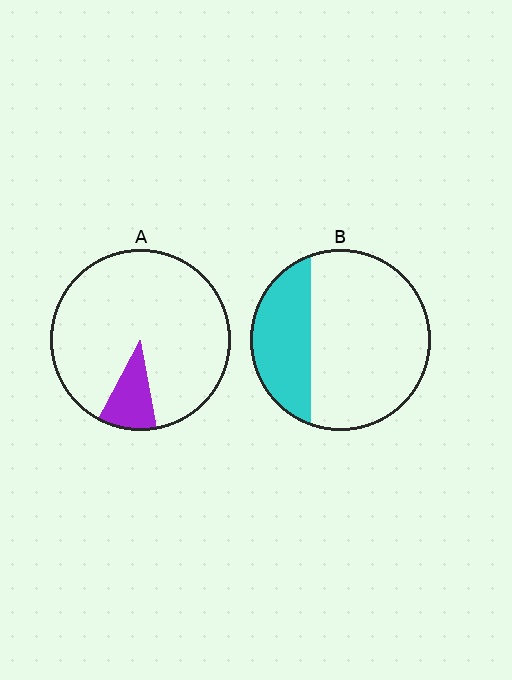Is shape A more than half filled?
No.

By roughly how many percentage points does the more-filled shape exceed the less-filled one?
By roughly 20 percentage points (B over A).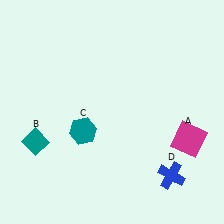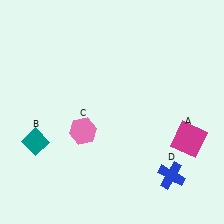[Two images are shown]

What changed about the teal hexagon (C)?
In Image 1, C is teal. In Image 2, it changed to pink.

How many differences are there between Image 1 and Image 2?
There is 1 difference between the two images.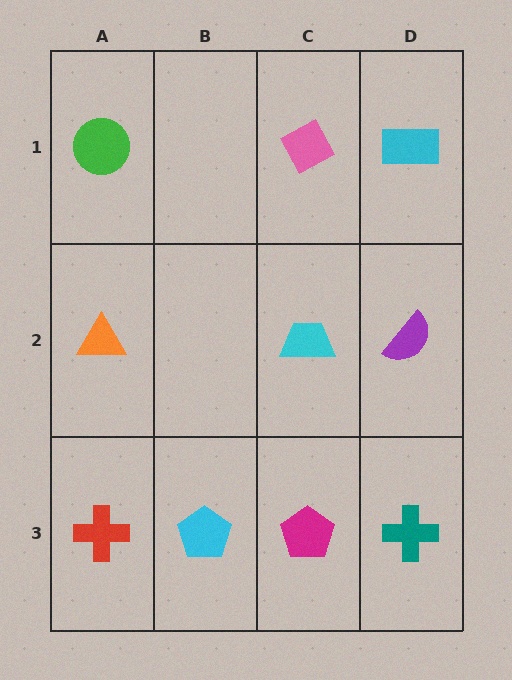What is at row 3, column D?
A teal cross.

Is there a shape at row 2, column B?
No, that cell is empty.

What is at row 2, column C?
A cyan trapezoid.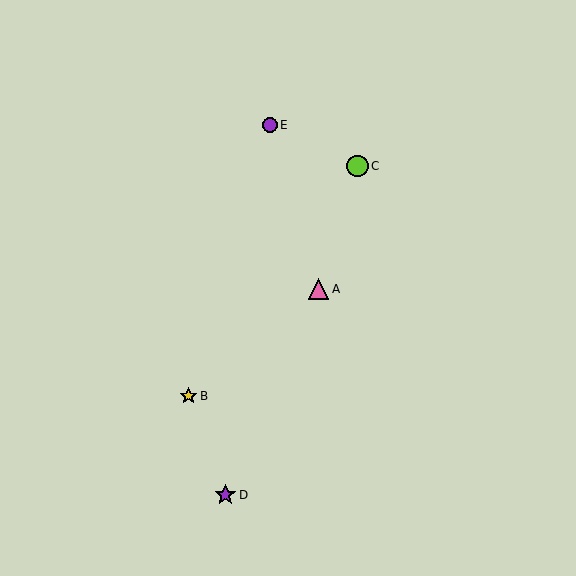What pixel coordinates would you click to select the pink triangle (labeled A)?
Click at (319, 289) to select the pink triangle A.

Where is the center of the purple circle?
The center of the purple circle is at (270, 125).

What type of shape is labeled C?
Shape C is a lime circle.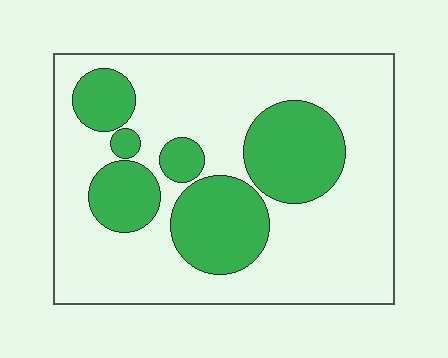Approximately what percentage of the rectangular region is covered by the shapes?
Approximately 30%.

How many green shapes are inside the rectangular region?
6.